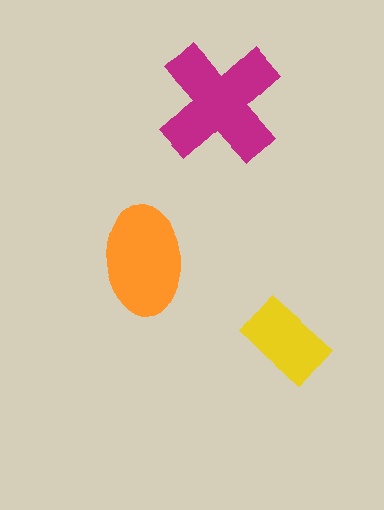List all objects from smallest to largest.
The yellow rectangle, the orange ellipse, the magenta cross.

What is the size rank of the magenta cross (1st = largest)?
1st.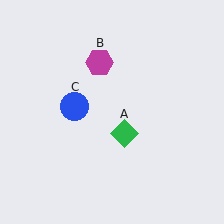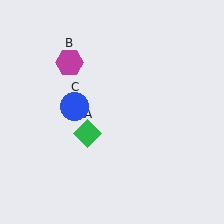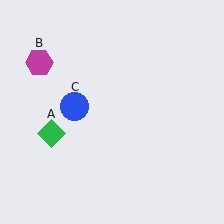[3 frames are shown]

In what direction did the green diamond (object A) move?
The green diamond (object A) moved left.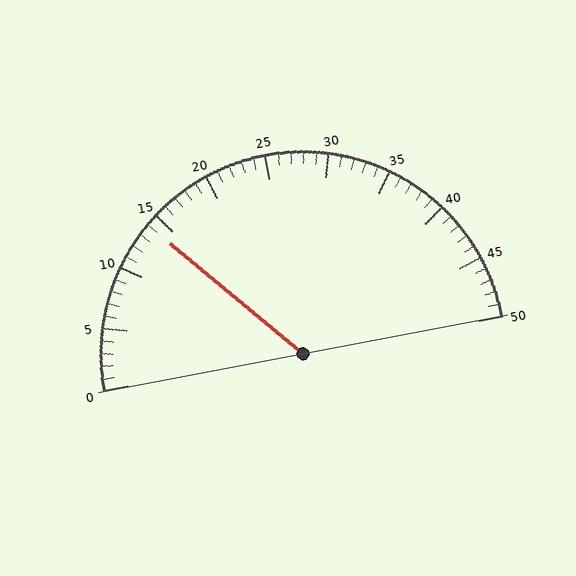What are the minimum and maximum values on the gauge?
The gauge ranges from 0 to 50.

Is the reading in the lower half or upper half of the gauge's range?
The reading is in the lower half of the range (0 to 50).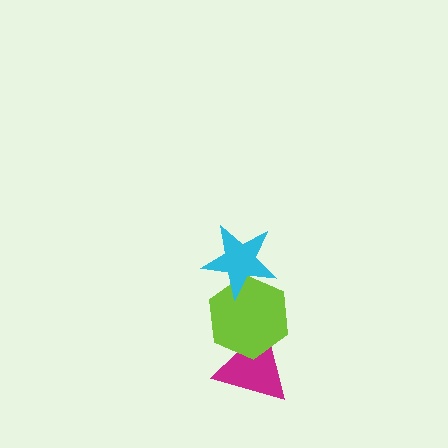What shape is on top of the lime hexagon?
The cyan star is on top of the lime hexagon.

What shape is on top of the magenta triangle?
The lime hexagon is on top of the magenta triangle.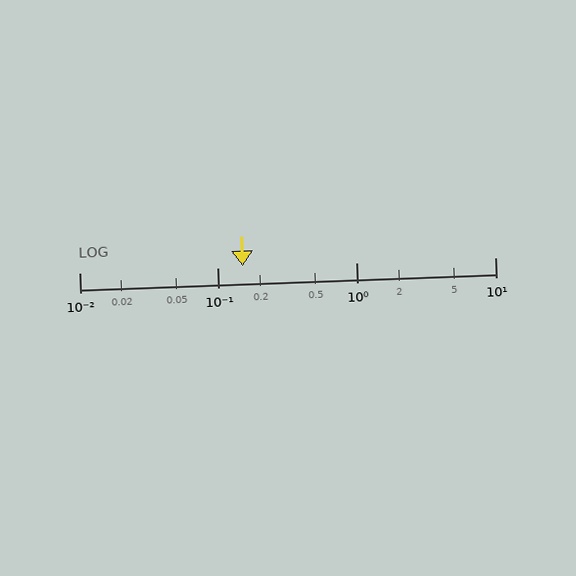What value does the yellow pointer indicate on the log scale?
The pointer indicates approximately 0.15.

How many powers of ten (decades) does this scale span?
The scale spans 3 decades, from 0.01 to 10.